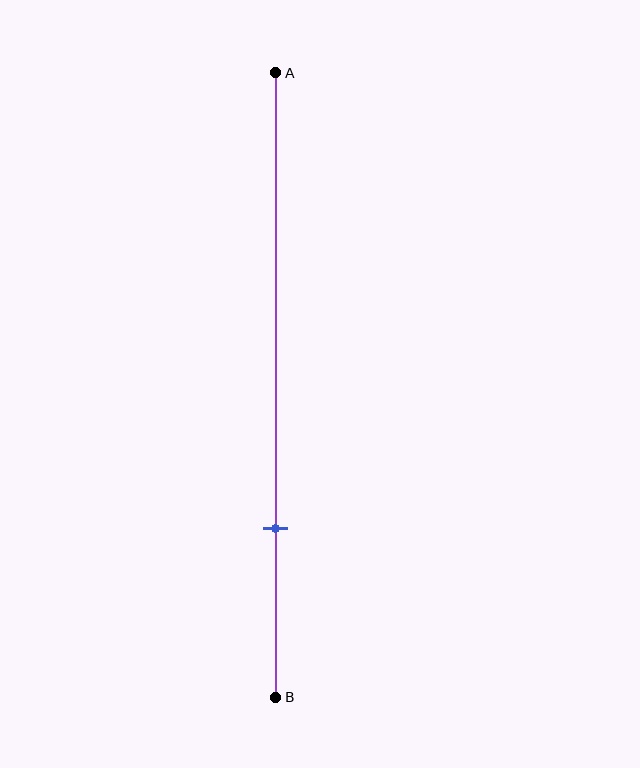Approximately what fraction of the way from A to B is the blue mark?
The blue mark is approximately 75% of the way from A to B.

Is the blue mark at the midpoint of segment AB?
No, the mark is at about 75% from A, not at the 50% midpoint.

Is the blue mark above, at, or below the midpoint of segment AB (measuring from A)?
The blue mark is below the midpoint of segment AB.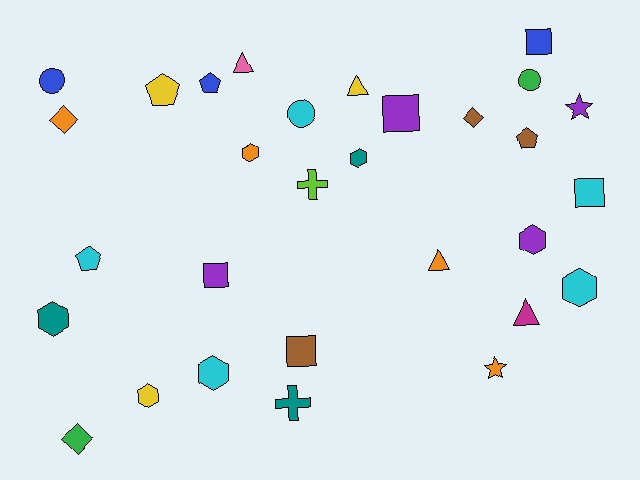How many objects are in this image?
There are 30 objects.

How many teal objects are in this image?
There are 3 teal objects.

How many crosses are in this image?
There are 2 crosses.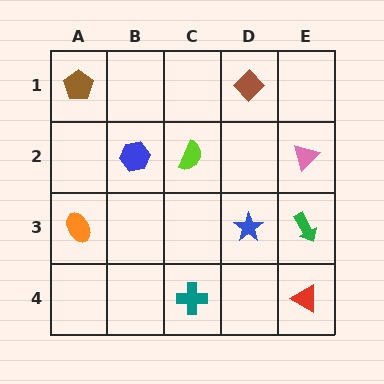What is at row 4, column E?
A red triangle.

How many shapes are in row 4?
2 shapes.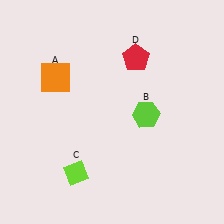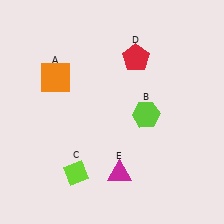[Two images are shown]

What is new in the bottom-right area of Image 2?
A magenta triangle (E) was added in the bottom-right area of Image 2.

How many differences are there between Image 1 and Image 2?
There is 1 difference between the two images.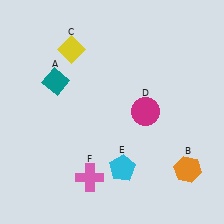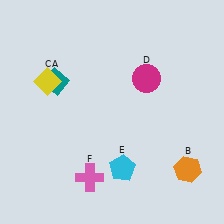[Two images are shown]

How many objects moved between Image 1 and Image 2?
2 objects moved between the two images.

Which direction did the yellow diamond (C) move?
The yellow diamond (C) moved down.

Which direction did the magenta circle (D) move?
The magenta circle (D) moved up.